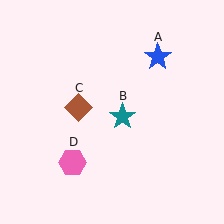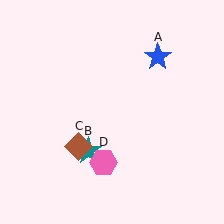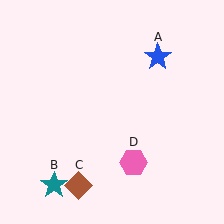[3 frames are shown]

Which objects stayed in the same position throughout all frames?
Blue star (object A) remained stationary.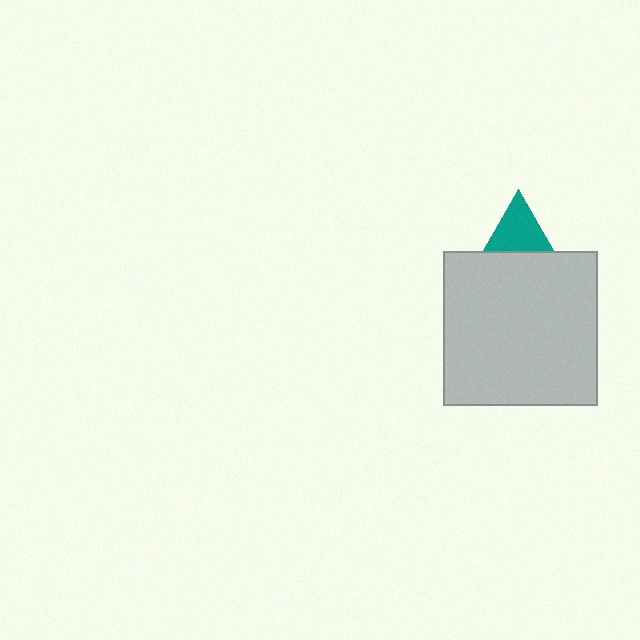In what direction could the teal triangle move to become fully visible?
The teal triangle could move up. That would shift it out from behind the light gray square entirely.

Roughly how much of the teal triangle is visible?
About half of it is visible (roughly 57%).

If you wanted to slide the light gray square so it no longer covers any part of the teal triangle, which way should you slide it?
Slide it down — that is the most direct way to separate the two shapes.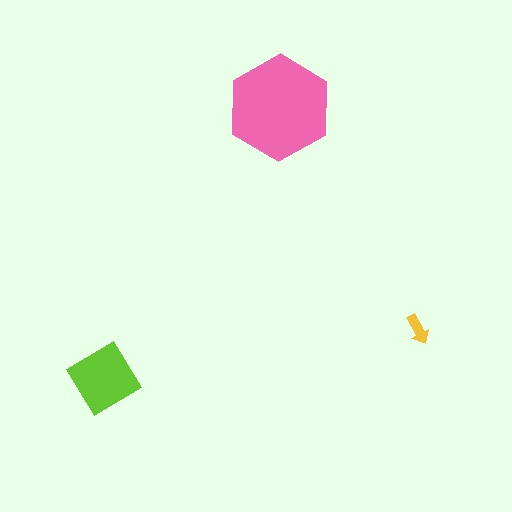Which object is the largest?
The pink hexagon.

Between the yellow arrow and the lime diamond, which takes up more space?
The lime diamond.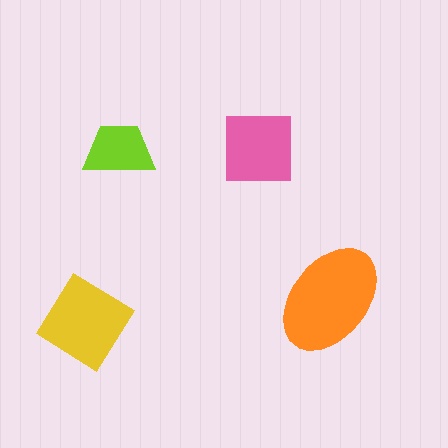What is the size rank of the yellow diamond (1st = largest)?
2nd.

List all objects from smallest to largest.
The lime trapezoid, the pink square, the yellow diamond, the orange ellipse.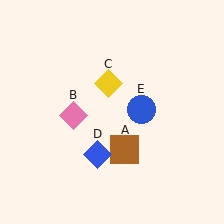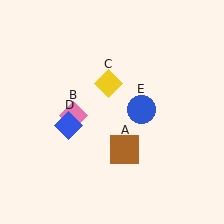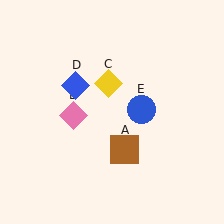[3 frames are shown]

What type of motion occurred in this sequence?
The blue diamond (object D) rotated clockwise around the center of the scene.